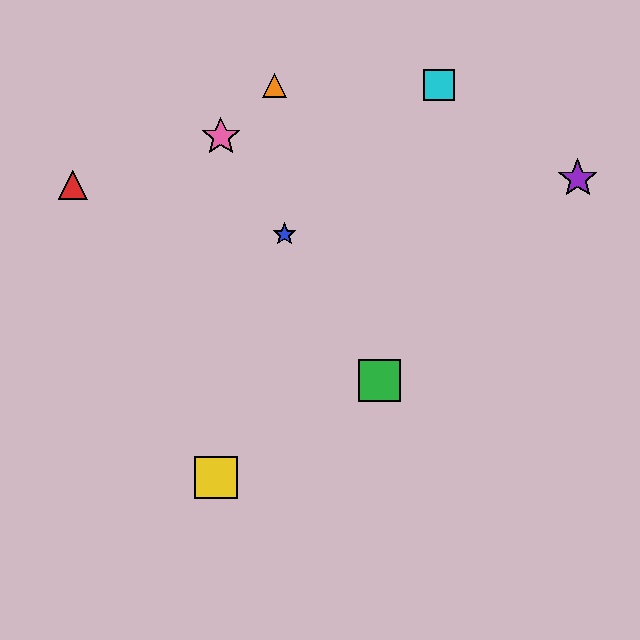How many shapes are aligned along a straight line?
3 shapes (the blue star, the green square, the pink star) are aligned along a straight line.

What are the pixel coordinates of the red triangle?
The red triangle is at (73, 185).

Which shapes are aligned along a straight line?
The blue star, the green square, the pink star are aligned along a straight line.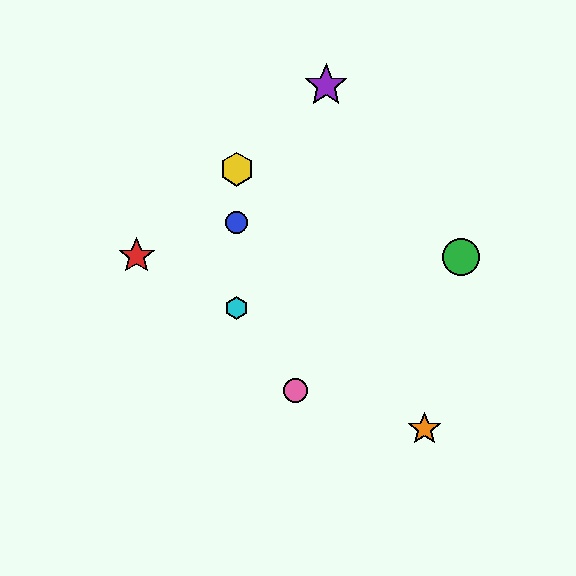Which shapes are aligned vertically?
The blue circle, the yellow hexagon, the cyan hexagon are aligned vertically.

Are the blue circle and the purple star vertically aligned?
No, the blue circle is at x≈237 and the purple star is at x≈326.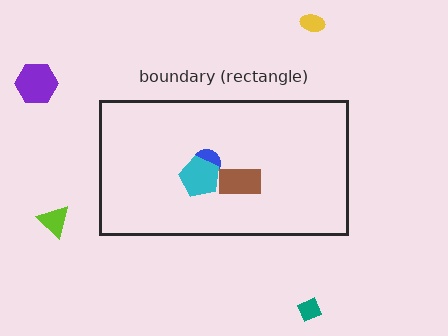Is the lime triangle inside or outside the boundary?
Outside.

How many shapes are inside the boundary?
3 inside, 4 outside.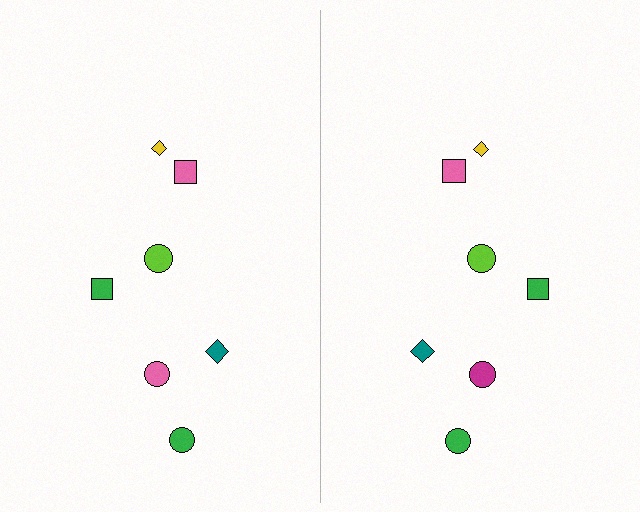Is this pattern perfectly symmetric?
No, the pattern is not perfectly symmetric. The magenta circle on the right side breaks the symmetry — its mirror counterpart is pink.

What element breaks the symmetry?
The magenta circle on the right side breaks the symmetry — its mirror counterpart is pink.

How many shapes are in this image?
There are 14 shapes in this image.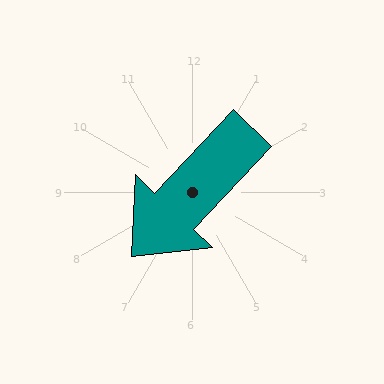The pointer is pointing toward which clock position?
Roughly 7 o'clock.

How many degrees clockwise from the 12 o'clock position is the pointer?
Approximately 223 degrees.